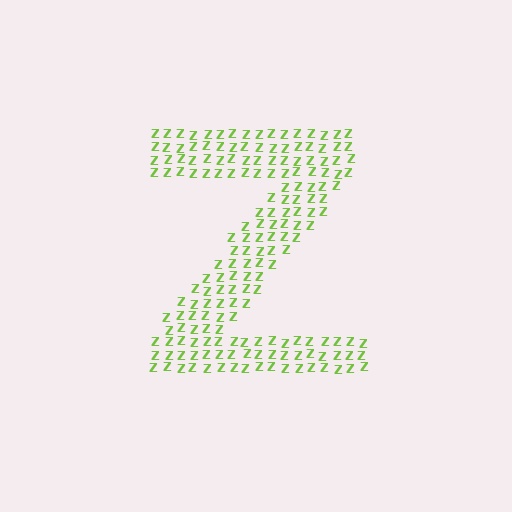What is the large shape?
The large shape is the letter Z.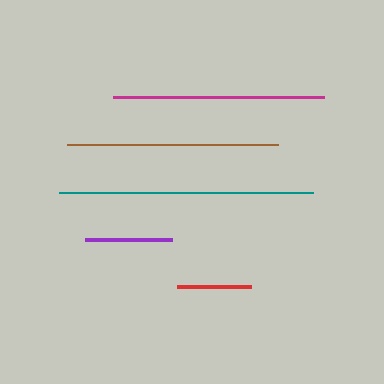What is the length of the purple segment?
The purple segment is approximately 87 pixels long.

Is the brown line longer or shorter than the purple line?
The brown line is longer than the purple line.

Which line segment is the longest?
The teal line is the longest at approximately 253 pixels.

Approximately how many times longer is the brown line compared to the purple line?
The brown line is approximately 2.4 times the length of the purple line.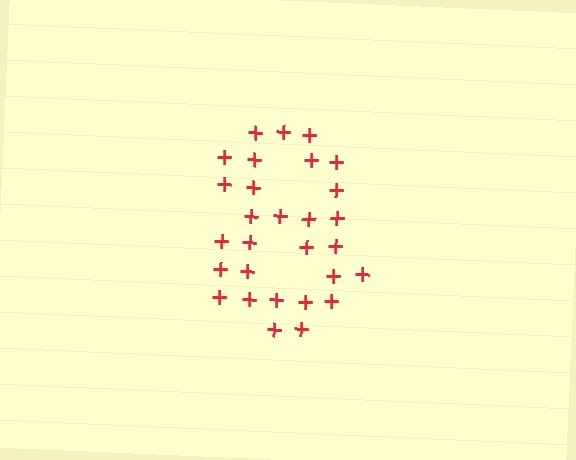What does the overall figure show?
The overall figure shows the digit 8.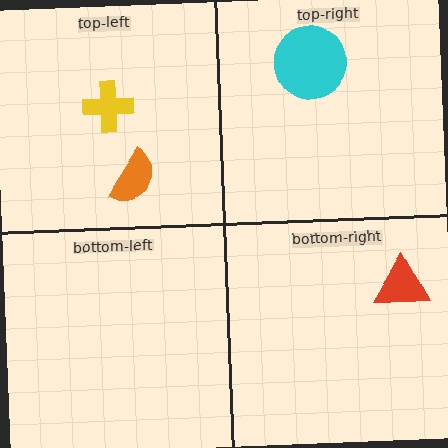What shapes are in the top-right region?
The cyan circle.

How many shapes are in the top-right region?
1.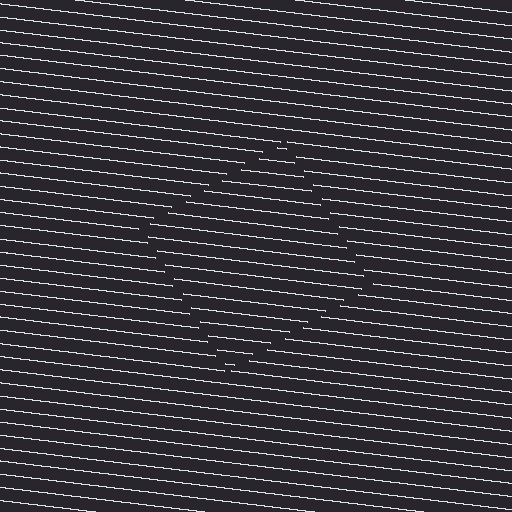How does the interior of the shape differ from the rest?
The interior of the shape contains the same grating, shifted by half a period — the contour is defined by the phase discontinuity where line-ends from the inner and outer gratings abut.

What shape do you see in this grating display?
An illusory square. The interior of the shape contains the same grating, shifted by half a period — the contour is defined by the phase discontinuity where line-ends from the inner and outer gratings abut.